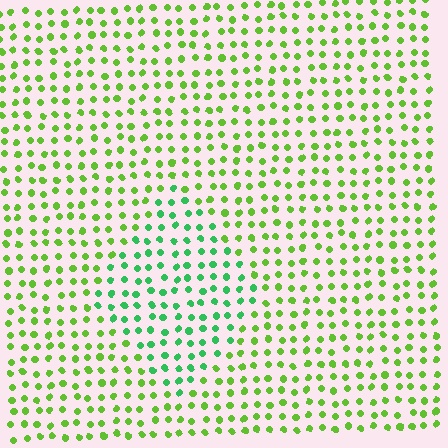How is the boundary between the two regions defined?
The boundary is defined purely by a slight shift in hue (about 37 degrees). Spacing, size, and orientation are identical on both sides.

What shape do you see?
I see a diamond.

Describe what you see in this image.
The image is filled with small lime elements in a uniform arrangement. A diamond-shaped region is visible where the elements are tinted to a slightly different hue, forming a subtle color boundary.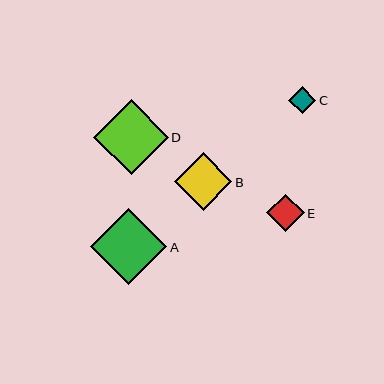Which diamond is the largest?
Diamond A is the largest with a size of approximately 76 pixels.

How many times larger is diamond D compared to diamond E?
Diamond D is approximately 2.0 times the size of diamond E.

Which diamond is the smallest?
Diamond C is the smallest with a size of approximately 27 pixels.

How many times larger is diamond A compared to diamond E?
Diamond A is approximately 2.0 times the size of diamond E.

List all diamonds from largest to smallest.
From largest to smallest: A, D, B, E, C.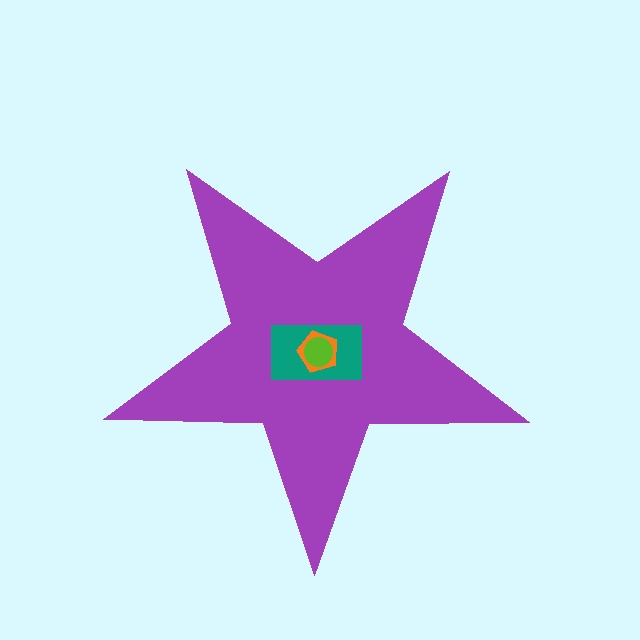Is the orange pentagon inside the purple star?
Yes.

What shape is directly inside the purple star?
The teal rectangle.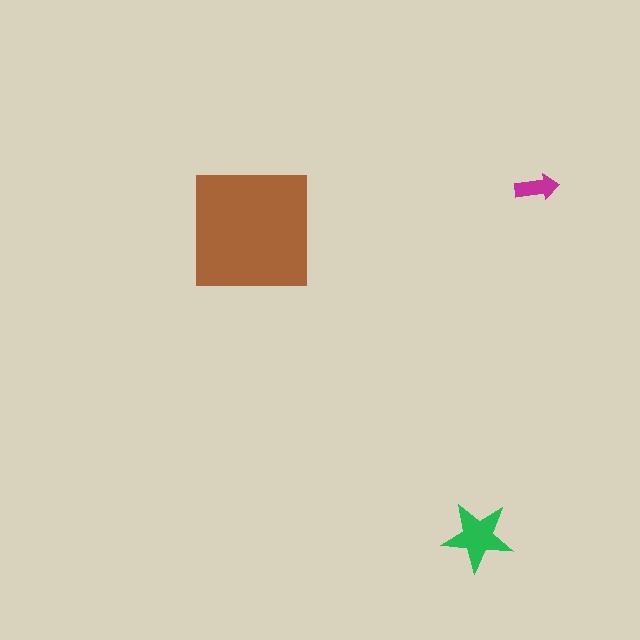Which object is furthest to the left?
The brown square is leftmost.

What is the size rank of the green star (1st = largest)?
2nd.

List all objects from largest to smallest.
The brown square, the green star, the magenta arrow.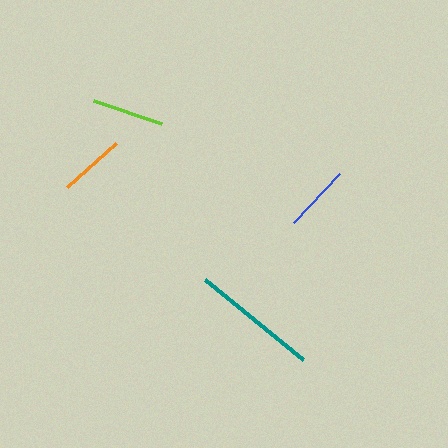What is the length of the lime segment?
The lime segment is approximately 72 pixels long.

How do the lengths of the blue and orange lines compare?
The blue and orange lines are approximately the same length.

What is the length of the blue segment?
The blue segment is approximately 68 pixels long.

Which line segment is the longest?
The teal line is the longest at approximately 127 pixels.